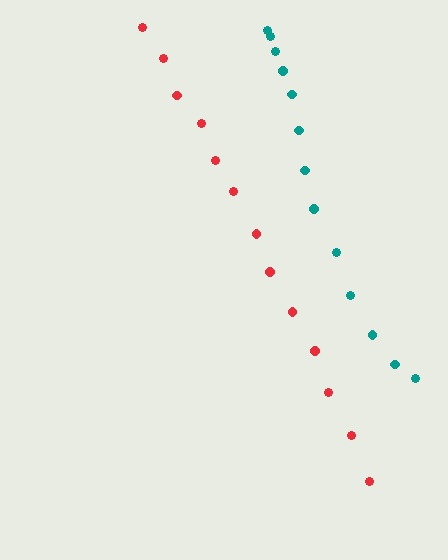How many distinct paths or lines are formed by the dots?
There are 2 distinct paths.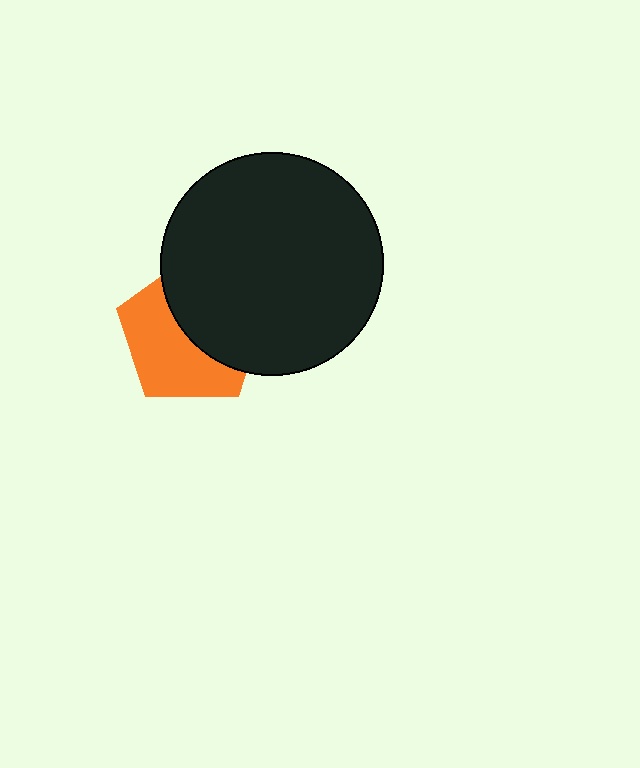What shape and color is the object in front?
The object in front is a black circle.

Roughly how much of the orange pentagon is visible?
About half of it is visible (roughly 52%).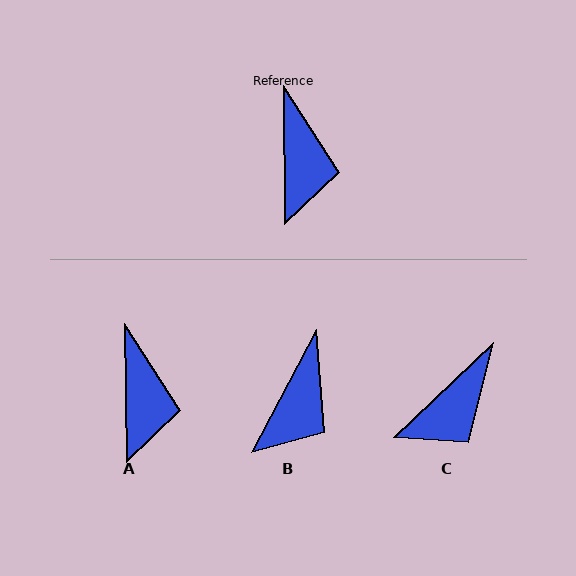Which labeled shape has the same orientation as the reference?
A.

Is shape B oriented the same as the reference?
No, it is off by about 29 degrees.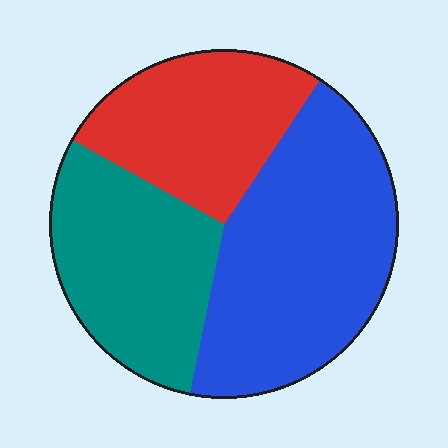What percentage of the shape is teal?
Teal covers about 30% of the shape.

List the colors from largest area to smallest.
From largest to smallest: blue, teal, red.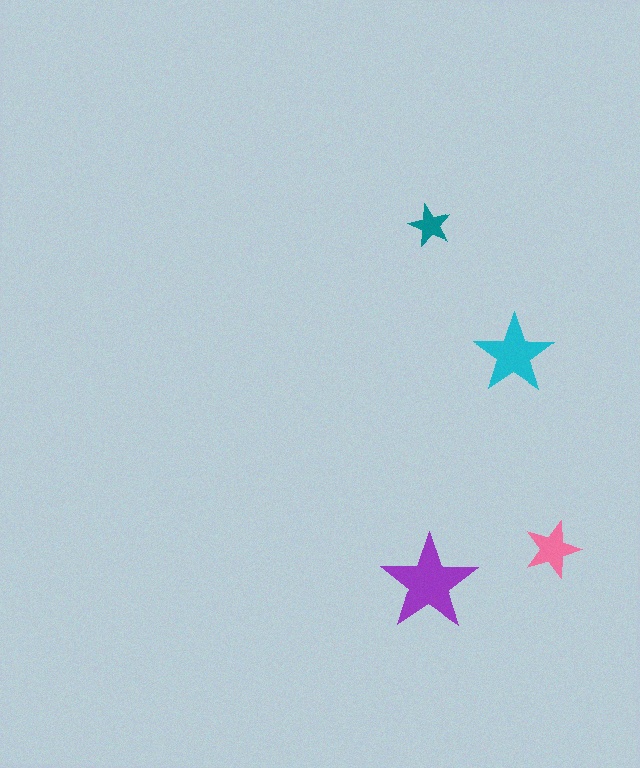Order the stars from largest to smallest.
the purple one, the cyan one, the pink one, the teal one.